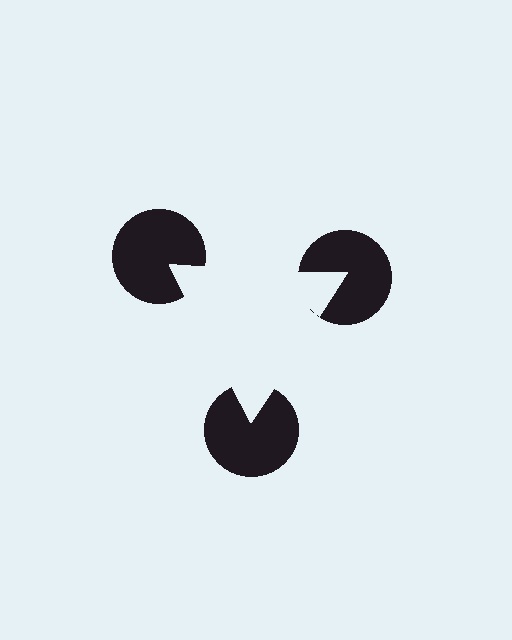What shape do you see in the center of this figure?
An illusory triangle — its edges are inferred from the aligned wedge cuts in the pac-man discs, not physically drawn.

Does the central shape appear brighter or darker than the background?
It typically appears slightly brighter than the background, even though no actual brightness change is drawn.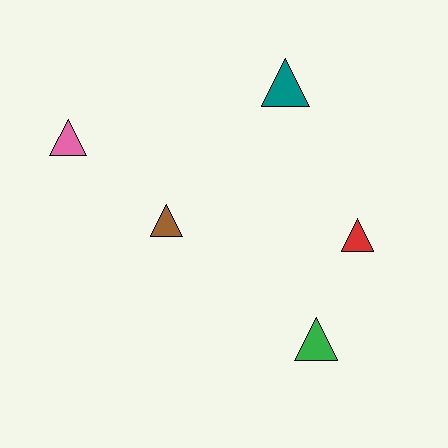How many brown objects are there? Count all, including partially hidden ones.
There is 1 brown object.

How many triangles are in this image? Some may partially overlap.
There are 5 triangles.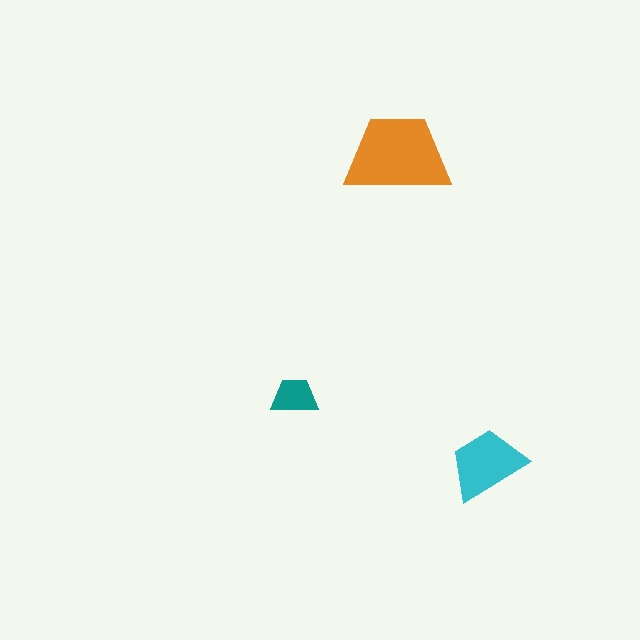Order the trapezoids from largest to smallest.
the orange one, the cyan one, the teal one.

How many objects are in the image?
There are 3 objects in the image.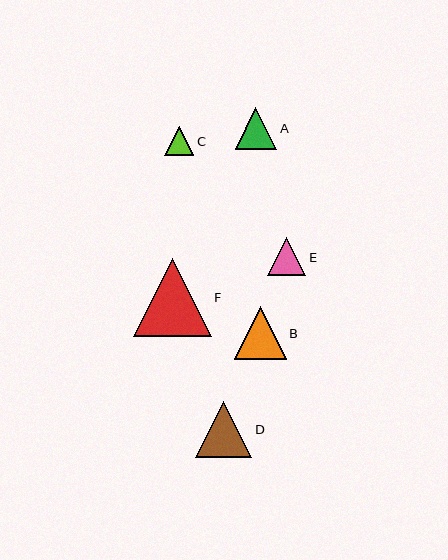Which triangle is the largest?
Triangle F is the largest with a size of approximately 77 pixels.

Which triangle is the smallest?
Triangle C is the smallest with a size of approximately 29 pixels.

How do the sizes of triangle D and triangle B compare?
Triangle D and triangle B are approximately the same size.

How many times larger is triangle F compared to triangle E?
Triangle F is approximately 2.0 times the size of triangle E.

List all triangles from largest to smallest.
From largest to smallest: F, D, B, A, E, C.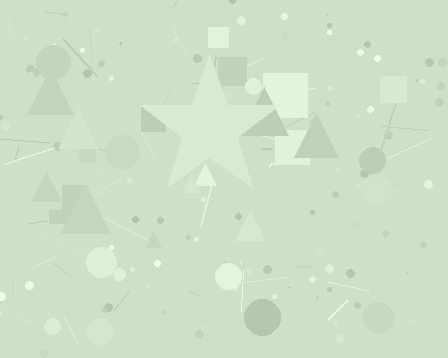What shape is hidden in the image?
A star is hidden in the image.